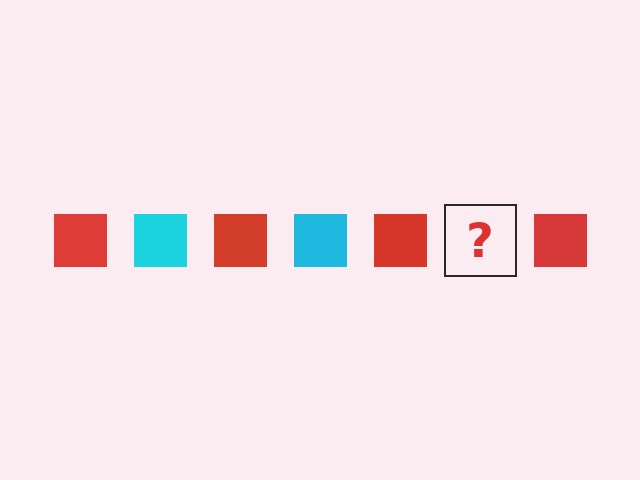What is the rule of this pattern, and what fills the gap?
The rule is that the pattern cycles through red, cyan squares. The gap should be filled with a cyan square.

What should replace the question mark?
The question mark should be replaced with a cyan square.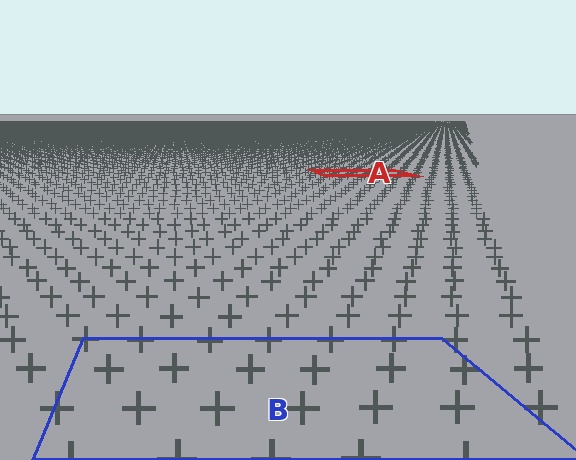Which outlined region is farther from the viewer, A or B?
Region A is farther from the viewer — the texture elements inside it appear smaller and more densely packed.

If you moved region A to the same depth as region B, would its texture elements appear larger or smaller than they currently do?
They would appear larger. At a closer depth, the same texture elements are projected at a bigger on-screen size.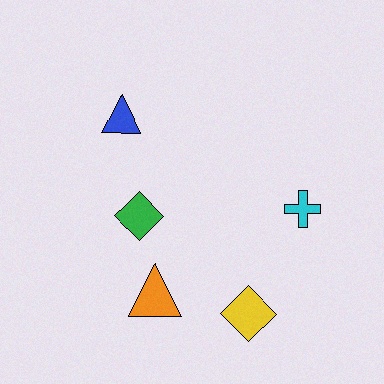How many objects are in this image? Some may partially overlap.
There are 5 objects.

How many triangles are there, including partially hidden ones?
There are 2 triangles.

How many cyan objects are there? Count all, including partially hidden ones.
There is 1 cyan object.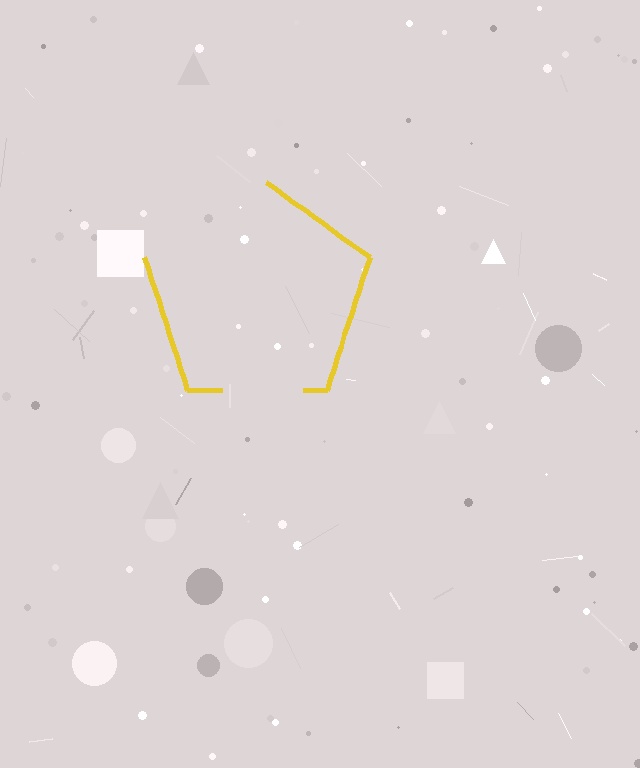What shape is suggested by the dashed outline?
The dashed outline suggests a pentagon.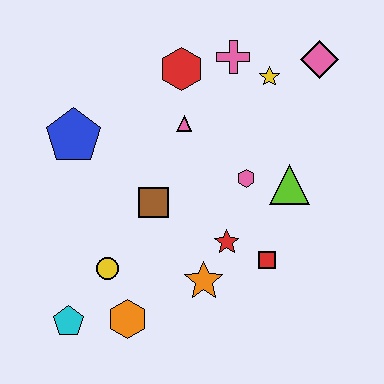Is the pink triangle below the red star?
No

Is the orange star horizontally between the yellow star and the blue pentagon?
Yes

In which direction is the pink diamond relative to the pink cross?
The pink diamond is to the right of the pink cross.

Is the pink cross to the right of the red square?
No